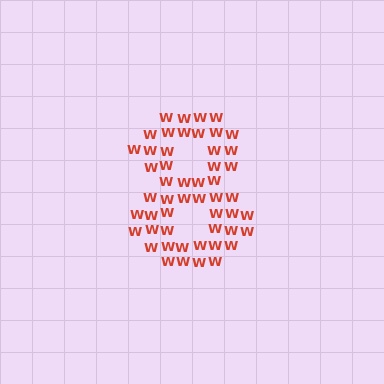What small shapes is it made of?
It is made of small letter W's.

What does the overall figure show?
The overall figure shows the digit 8.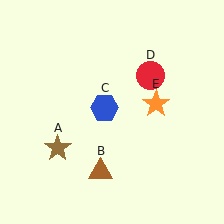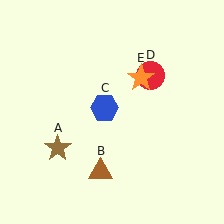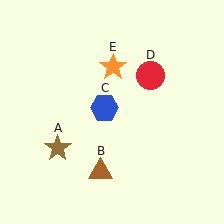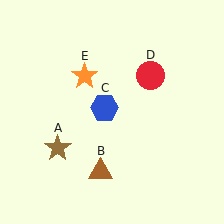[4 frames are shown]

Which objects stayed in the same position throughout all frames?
Brown star (object A) and brown triangle (object B) and blue hexagon (object C) and red circle (object D) remained stationary.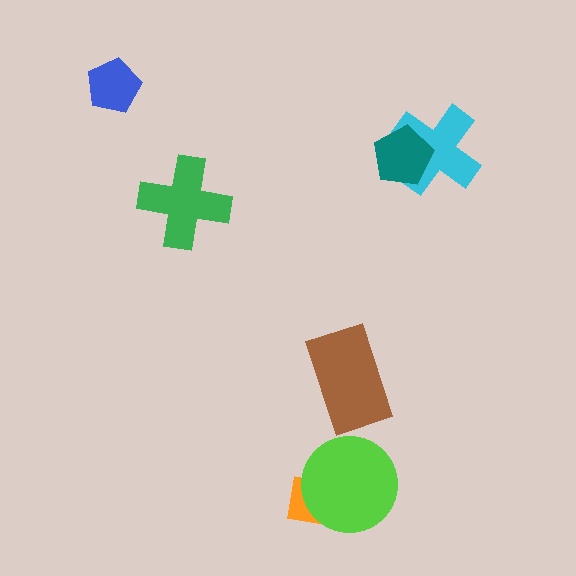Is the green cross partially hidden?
No, no other shape covers it.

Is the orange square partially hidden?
Yes, it is partially covered by another shape.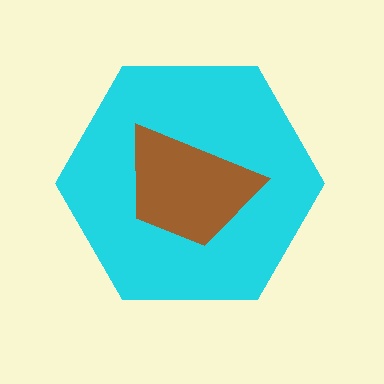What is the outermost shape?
The cyan hexagon.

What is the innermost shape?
The brown trapezoid.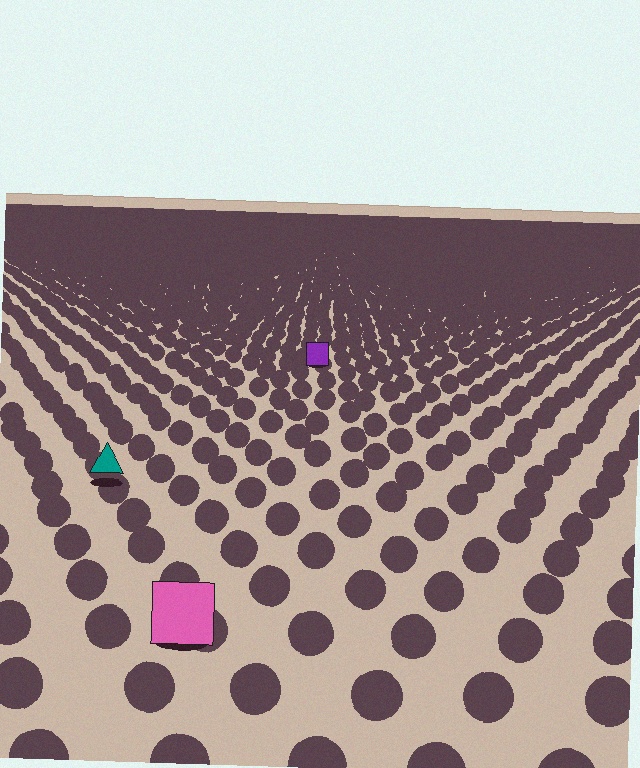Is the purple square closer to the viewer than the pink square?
No. The pink square is closer — you can tell from the texture gradient: the ground texture is coarser near it.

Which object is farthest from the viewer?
The purple square is farthest from the viewer. It appears smaller and the ground texture around it is denser.